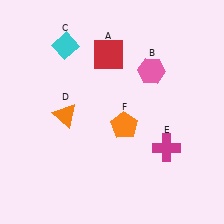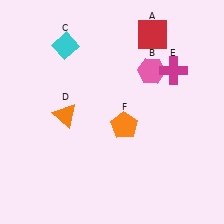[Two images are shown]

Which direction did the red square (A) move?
The red square (A) moved right.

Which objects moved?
The objects that moved are: the red square (A), the magenta cross (E).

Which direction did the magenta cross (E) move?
The magenta cross (E) moved up.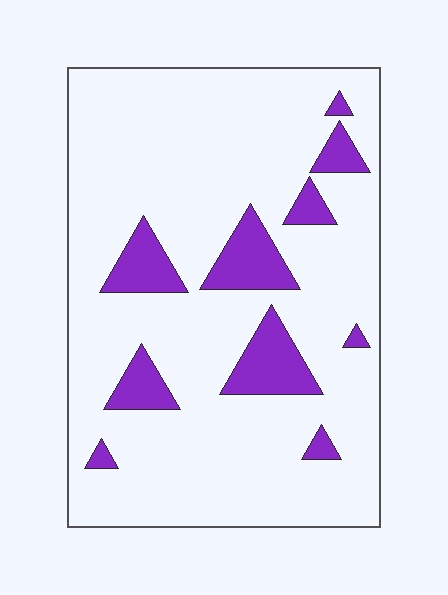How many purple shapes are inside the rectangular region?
10.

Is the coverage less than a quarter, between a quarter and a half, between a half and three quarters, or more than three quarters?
Less than a quarter.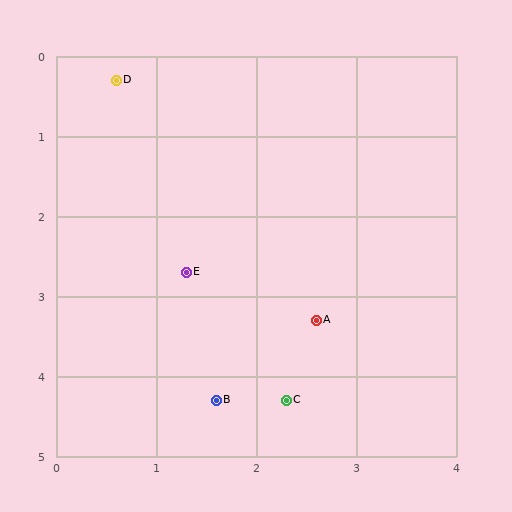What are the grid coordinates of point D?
Point D is at approximately (0.6, 0.3).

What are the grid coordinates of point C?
Point C is at approximately (2.3, 4.3).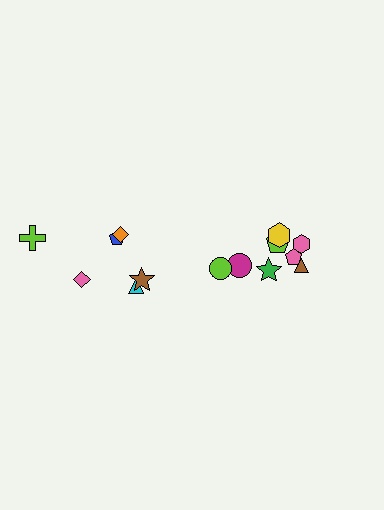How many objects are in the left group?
There are 6 objects.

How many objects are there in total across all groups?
There are 14 objects.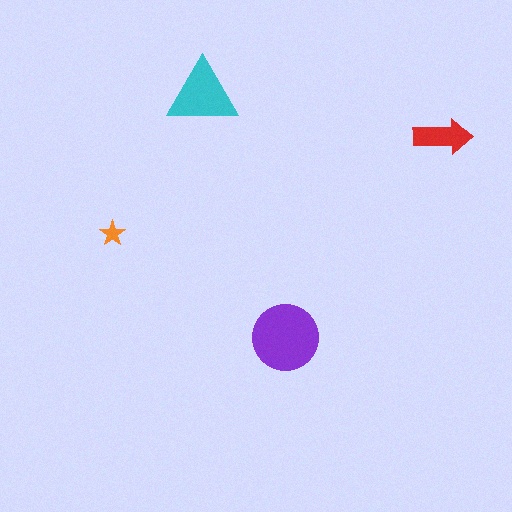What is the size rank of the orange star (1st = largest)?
4th.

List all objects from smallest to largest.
The orange star, the red arrow, the cyan triangle, the purple circle.